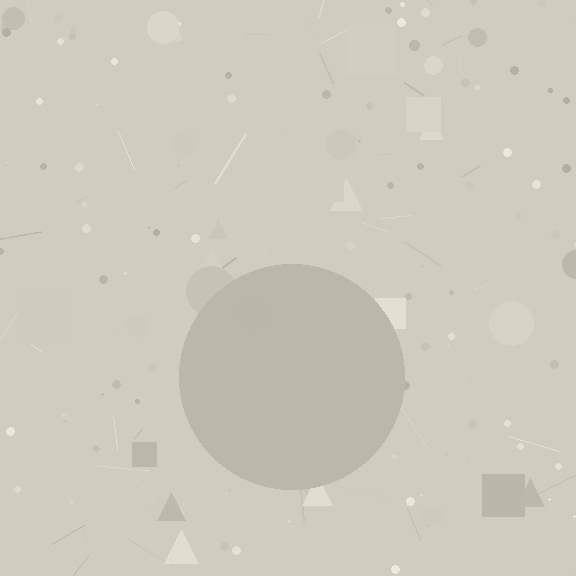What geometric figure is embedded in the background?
A circle is embedded in the background.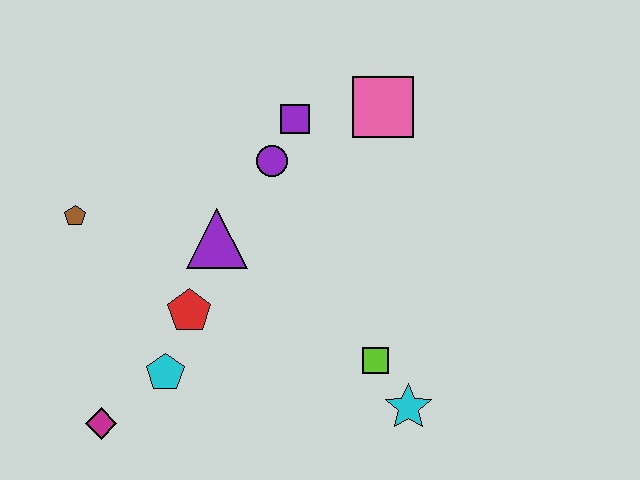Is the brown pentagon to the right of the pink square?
No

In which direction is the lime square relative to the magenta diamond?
The lime square is to the right of the magenta diamond.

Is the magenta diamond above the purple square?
No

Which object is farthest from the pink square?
The magenta diamond is farthest from the pink square.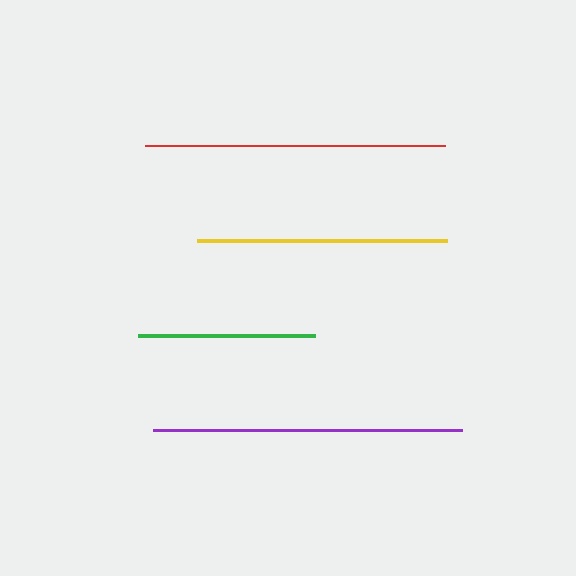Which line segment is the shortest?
The green line is the shortest at approximately 177 pixels.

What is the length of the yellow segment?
The yellow segment is approximately 249 pixels long.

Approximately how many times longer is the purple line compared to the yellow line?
The purple line is approximately 1.2 times the length of the yellow line.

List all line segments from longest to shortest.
From longest to shortest: purple, red, yellow, green.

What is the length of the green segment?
The green segment is approximately 177 pixels long.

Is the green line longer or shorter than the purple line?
The purple line is longer than the green line.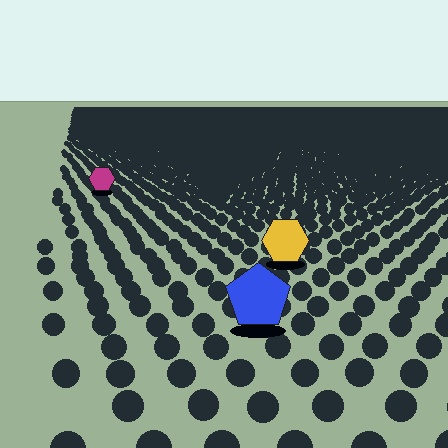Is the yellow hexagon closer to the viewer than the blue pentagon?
No. The blue pentagon is closer — you can tell from the texture gradient: the ground texture is coarser near it.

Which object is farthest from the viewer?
The magenta hexagon is farthest from the viewer. It appears smaller and the ground texture around it is denser.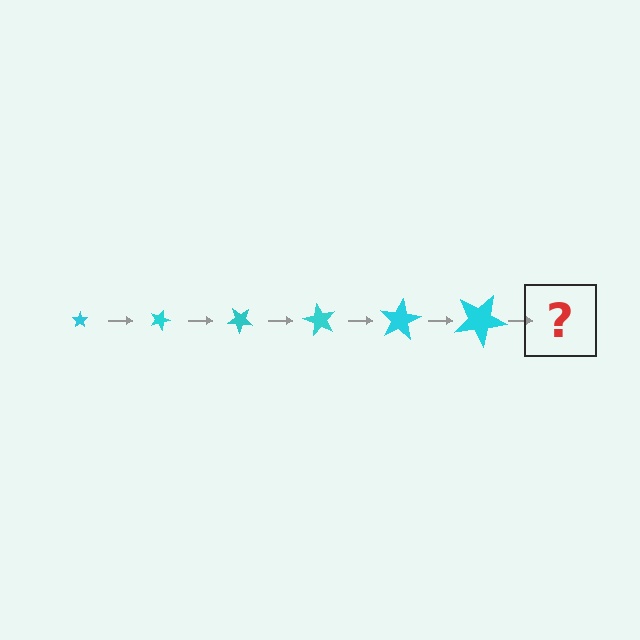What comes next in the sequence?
The next element should be a star, larger than the previous one and rotated 120 degrees from the start.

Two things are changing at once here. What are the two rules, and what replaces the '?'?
The two rules are that the star grows larger each step and it rotates 20 degrees each step. The '?' should be a star, larger than the previous one and rotated 120 degrees from the start.